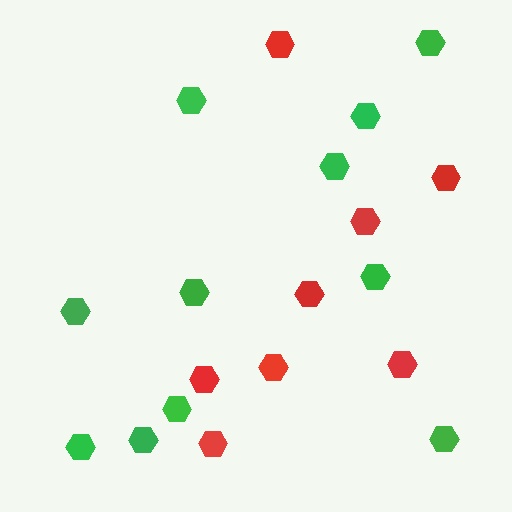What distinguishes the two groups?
There are 2 groups: one group of red hexagons (8) and one group of green hexagons (11).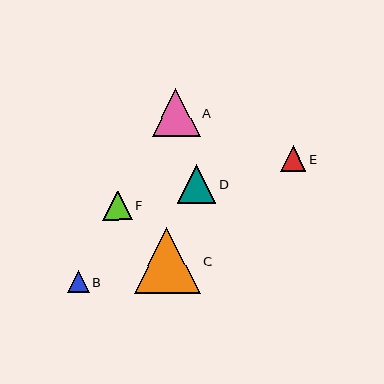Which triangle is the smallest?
Triangle B is the smallest with a size of approximately 22 pixels.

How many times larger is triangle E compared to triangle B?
Triangle E is approximately 1.2 times the size of triangle B.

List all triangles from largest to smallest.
From largest to smallest: C, A, D, F, E, B.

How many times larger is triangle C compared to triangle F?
Triangle C is approximately 2.3 times the size of triangle F.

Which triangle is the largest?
Triangle C is the largest with a size of approximately 66 pixels.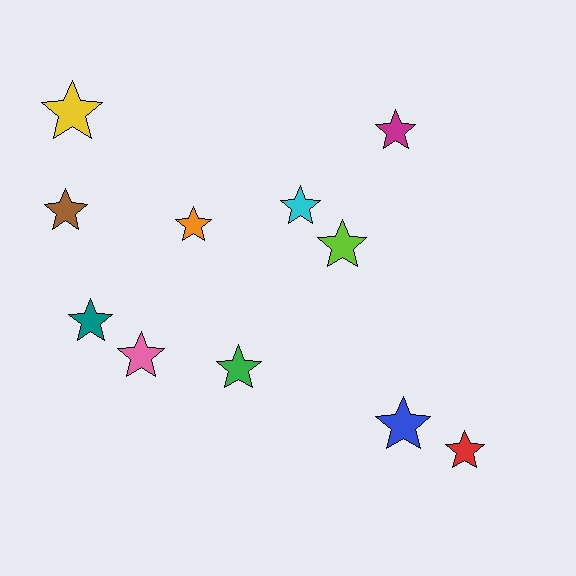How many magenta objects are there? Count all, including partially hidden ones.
There is 1 magenta object.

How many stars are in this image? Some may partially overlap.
There are 11 stars.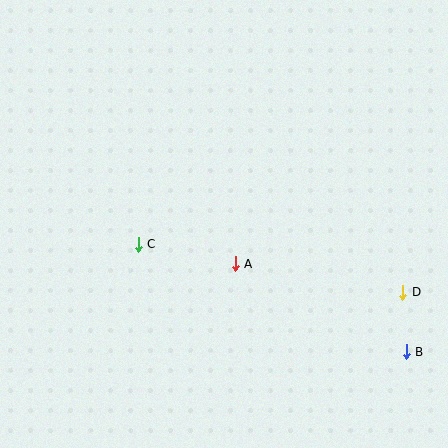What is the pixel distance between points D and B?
The distance between D and B is 59 pixels.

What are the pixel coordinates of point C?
Point C is at (138, 244).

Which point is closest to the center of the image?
Point A at (235, 264) is closest to the center.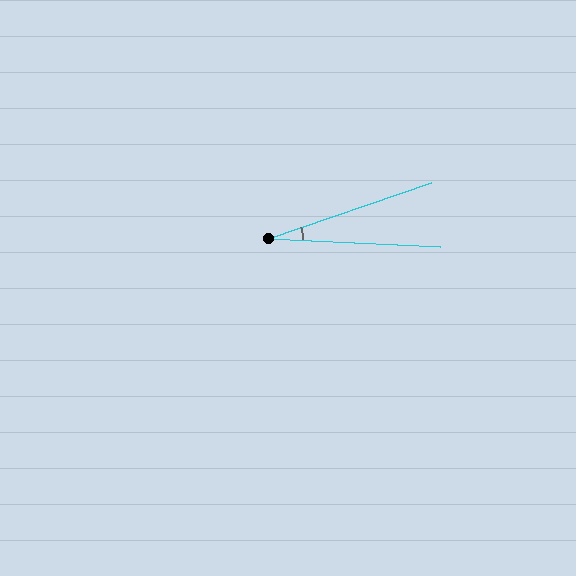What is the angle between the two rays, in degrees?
Approximately 21 degrees.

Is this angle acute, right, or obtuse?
It is acute.